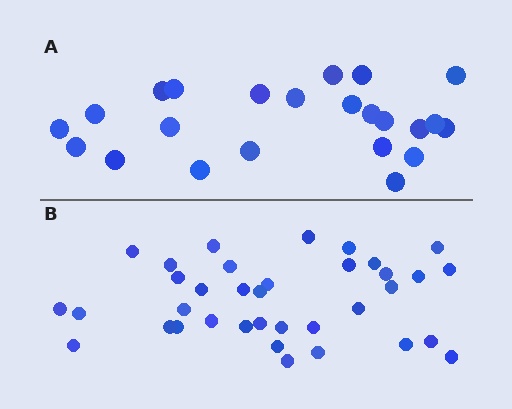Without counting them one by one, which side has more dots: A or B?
Region B (the bottom region) has more dots.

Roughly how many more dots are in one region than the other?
Region B has approximately 15 more dots than region A.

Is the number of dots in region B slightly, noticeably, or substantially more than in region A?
Region B has substantially more. The ratio is roughly 1.6 to 1.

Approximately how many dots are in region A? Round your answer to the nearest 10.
About 20 dots. (The exact count is 23, which rounds to 20.)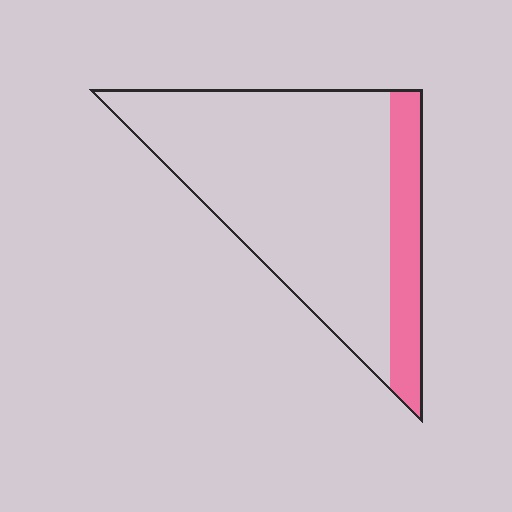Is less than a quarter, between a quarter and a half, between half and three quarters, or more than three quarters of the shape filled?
Less than a quarter.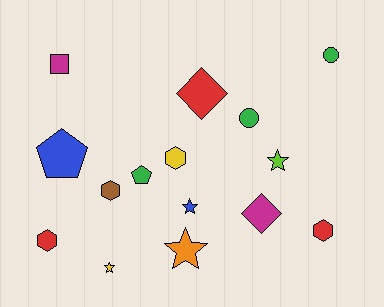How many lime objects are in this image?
There is 1 lime object.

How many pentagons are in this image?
There are 2 pentagons.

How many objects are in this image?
There are 15 objects.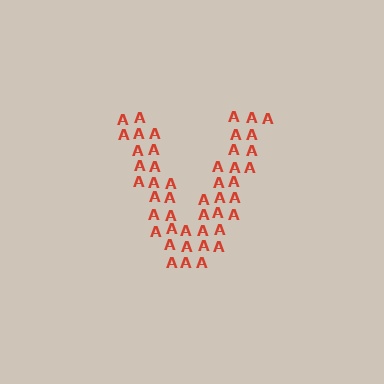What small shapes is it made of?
It is made of small letter A's.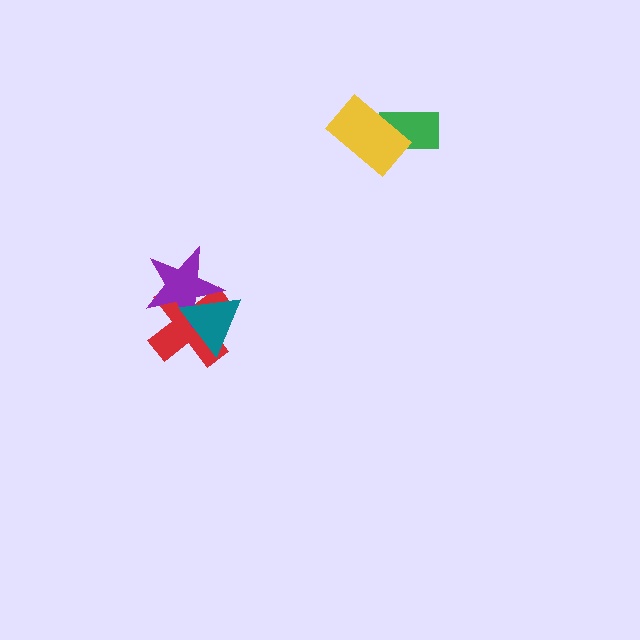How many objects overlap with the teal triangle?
2 objects overlap with the teal triangle.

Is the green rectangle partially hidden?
Yes, it is partially covered by another shape.